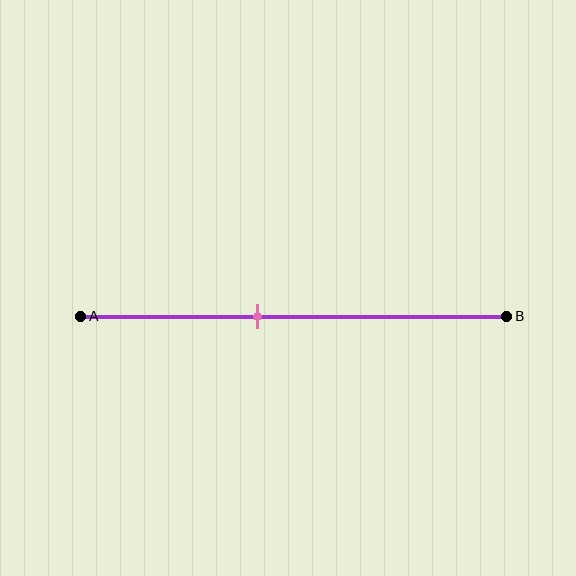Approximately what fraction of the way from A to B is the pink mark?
The pink mark is approximately 40% of the way from A to B.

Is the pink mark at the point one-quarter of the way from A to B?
No, the mark is at about 40% from A, not at the 25% one-quarter point.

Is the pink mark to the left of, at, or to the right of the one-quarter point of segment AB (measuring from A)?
The pink mark is to the right of the one-quarter point of segment AB.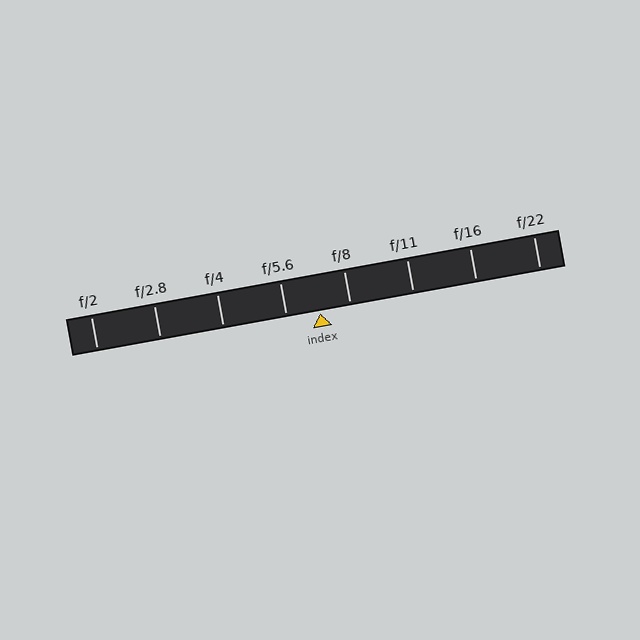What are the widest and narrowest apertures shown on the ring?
The widest aperture shown is f/2 and the narrowest is f/22.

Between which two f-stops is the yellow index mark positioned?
The index mark is between f/5.6 and f/8.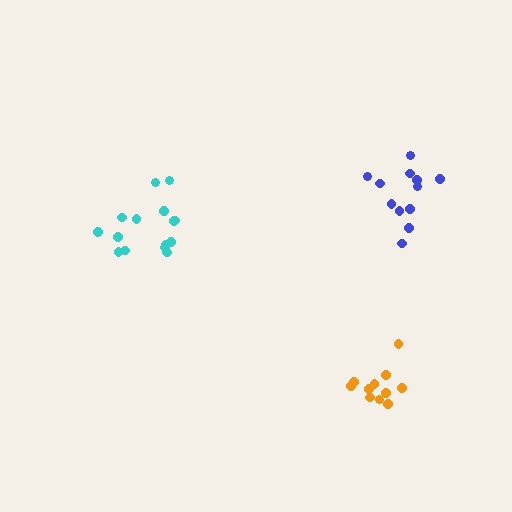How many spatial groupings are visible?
There are 3 spatial groupings.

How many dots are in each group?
Group 1: 11 dots, Group 2: 15 dots, Group 3: 12 dots (38 total).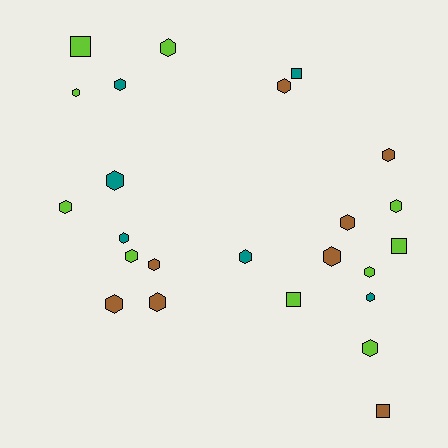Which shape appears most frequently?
Hexagon, with 19 objects.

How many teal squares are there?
There is 1 teal square.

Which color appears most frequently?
Lime, with 10 objects.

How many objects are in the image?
There are 24 objects.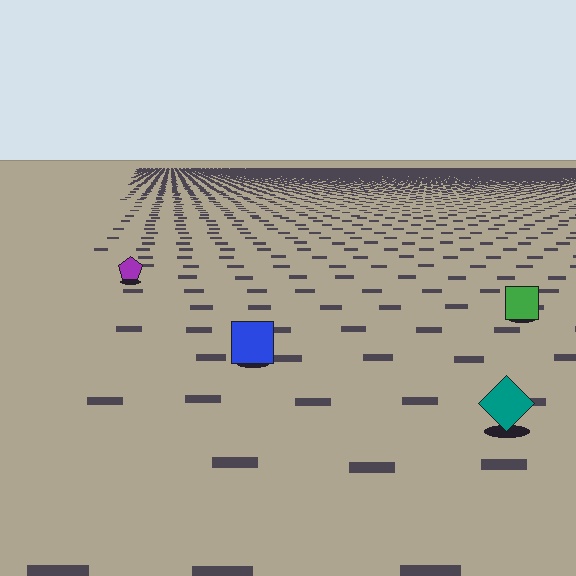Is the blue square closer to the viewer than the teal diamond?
No. The teal diamond is closer — you can tell from the texture gradient: the ground texture is coarser near it.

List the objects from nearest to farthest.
From nearest to farthest: the teal diamond, the blue square, the green square, the purple pentagon.